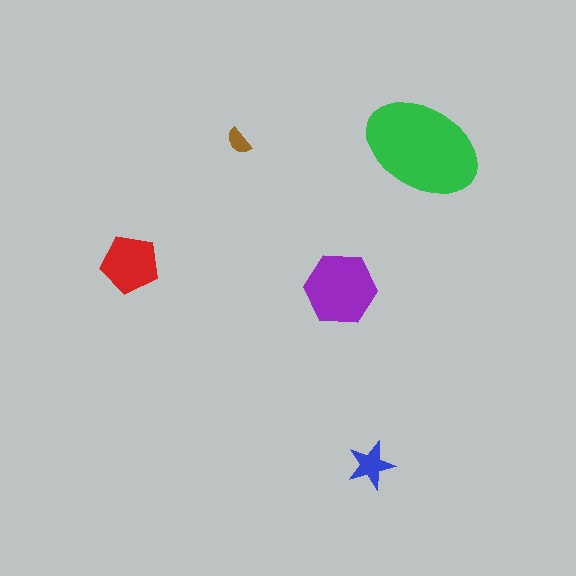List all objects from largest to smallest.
The green ellipse, the purple hexagon, the red pentagon, the blue star, the brown semicircle.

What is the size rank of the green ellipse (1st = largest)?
1st.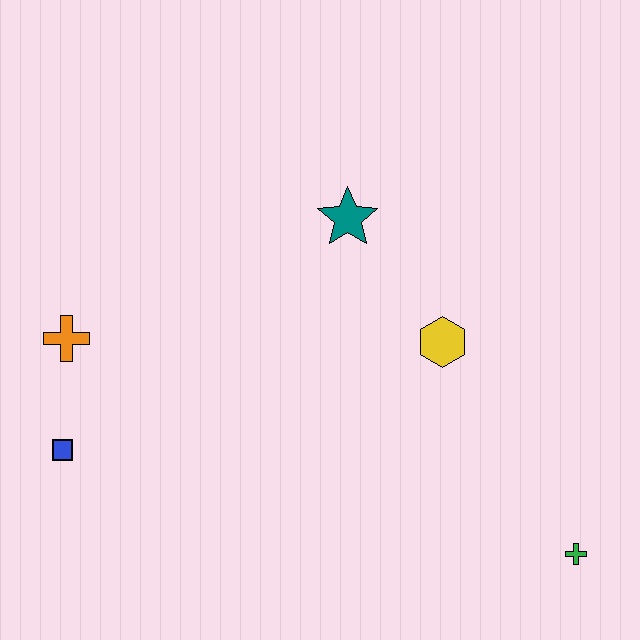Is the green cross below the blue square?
Yes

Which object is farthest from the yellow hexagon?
The blue square is farthest from the yellow hexagon.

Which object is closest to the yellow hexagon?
The teal star is closest to the yellow hexagon.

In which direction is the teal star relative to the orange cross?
The teal star is to the right of the orange cross.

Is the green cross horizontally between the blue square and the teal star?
No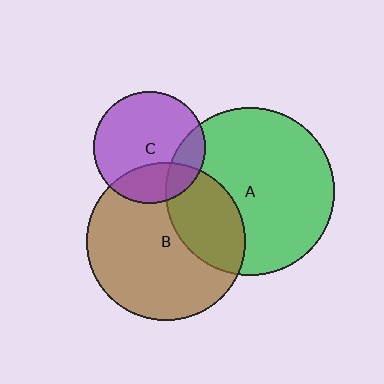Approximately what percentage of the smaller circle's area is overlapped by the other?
Approximately 20%.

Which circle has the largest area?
Circle A (green).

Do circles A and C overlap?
Yes.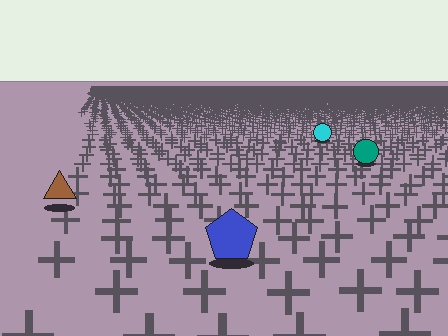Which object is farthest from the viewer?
The cyan circle is farthest from the viewer. It appears smaller and the ground texture around it is denser.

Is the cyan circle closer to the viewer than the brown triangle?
No. The brown triangle is closer — you can tell from the texture gradient: the ground texture is coarser near it.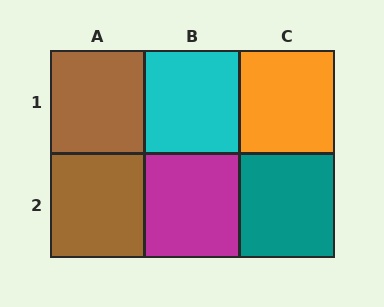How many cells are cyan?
1 cell is cyan.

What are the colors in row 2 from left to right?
Brown, magenta, teal.